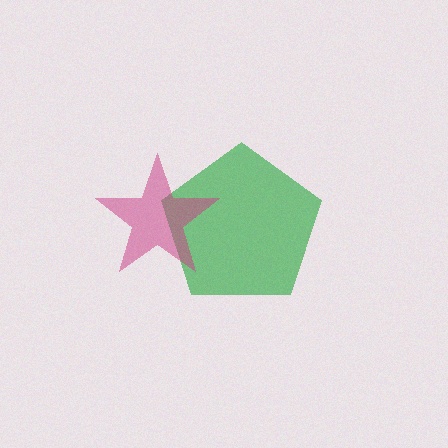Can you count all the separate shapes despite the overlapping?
Yes, there are 2 separate shapes.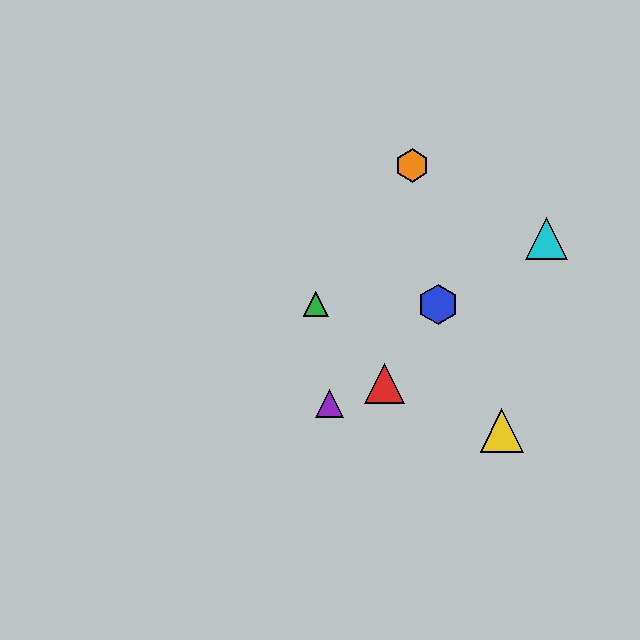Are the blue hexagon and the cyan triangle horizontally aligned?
No, the blue hexagon is at y≈304 and the cyan triangle is at y≈238.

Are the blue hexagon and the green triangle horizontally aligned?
Yes, both are at y≈304.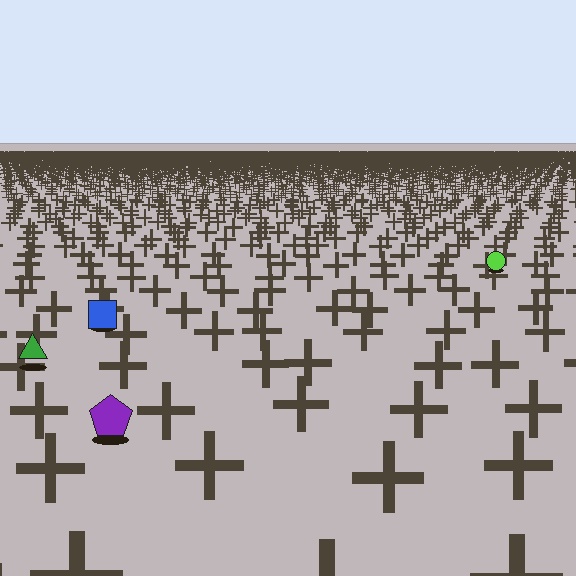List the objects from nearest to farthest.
From nearest to farthest: the purple pentagon, the green triangle, the blue square, the lime circle.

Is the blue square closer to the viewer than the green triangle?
No. The green triangle is closer — you can tell from the texture gradient: the ground texture is coarser near it.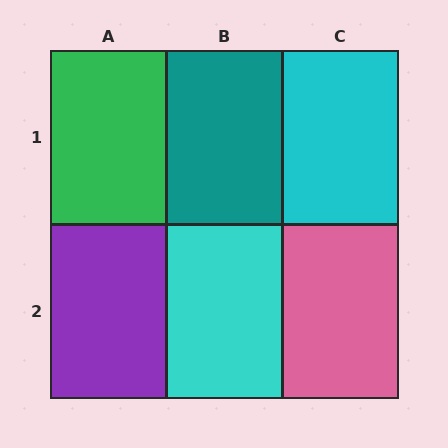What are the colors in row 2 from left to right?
Purple, cyan, pink.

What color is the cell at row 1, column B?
Teal.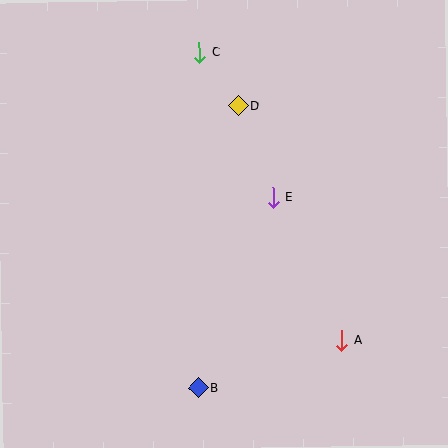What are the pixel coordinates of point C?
Point C is at (199, 52).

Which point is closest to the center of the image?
Point E at (273, 198) is closest to the center.